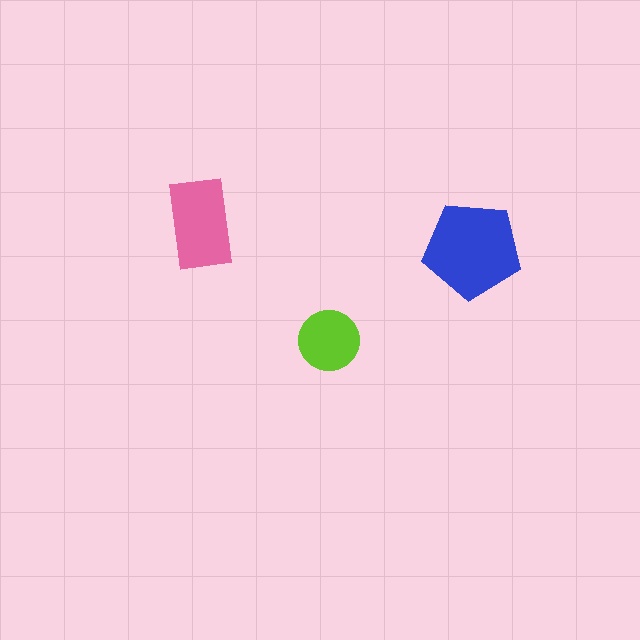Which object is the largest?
The blue pentagon.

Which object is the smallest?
The lime circle.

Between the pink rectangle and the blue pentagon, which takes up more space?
The blue pentagon.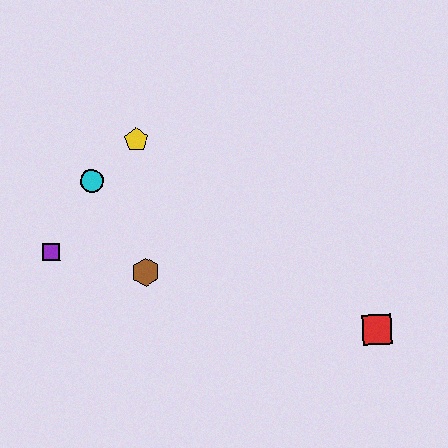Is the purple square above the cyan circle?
No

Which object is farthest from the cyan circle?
The red square is farthest from the cyan circle.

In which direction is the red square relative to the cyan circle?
The red square is to the right of the cyan circle.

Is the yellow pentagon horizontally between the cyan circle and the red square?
Yes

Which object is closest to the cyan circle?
The yellow pentagon is closest to the cyan circle.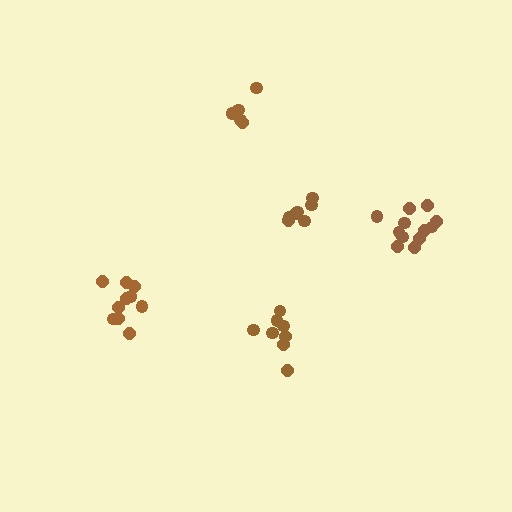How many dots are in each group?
Group 1: 12 dots, Group 2: 8 dots, Group 3: 6 dots, Group 4: 10 dots, Group 5: 7 dots (43 total).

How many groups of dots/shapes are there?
There are 5 groups.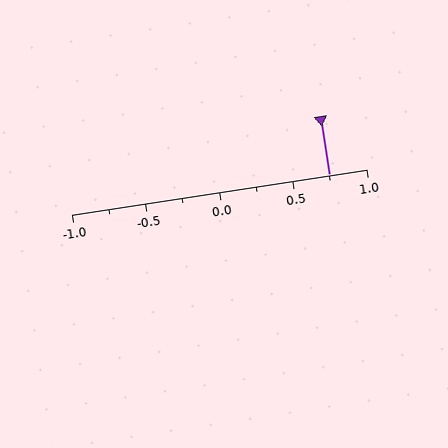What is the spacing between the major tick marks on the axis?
The major ticks are spaced 0.5 apart.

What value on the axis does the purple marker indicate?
The marker indicates approximately 0.75.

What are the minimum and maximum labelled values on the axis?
The axis runs from -1.0 to 1.0.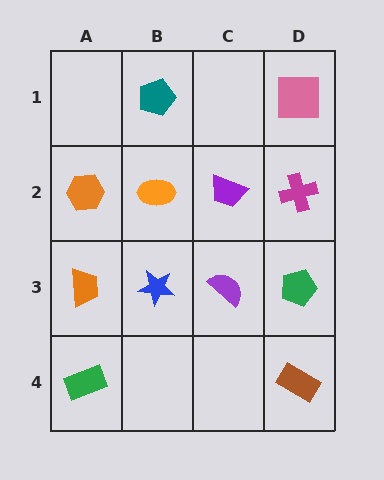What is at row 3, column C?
A purple semicircle.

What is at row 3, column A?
An orange trapezoid.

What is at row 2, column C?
A purple trapezoid.